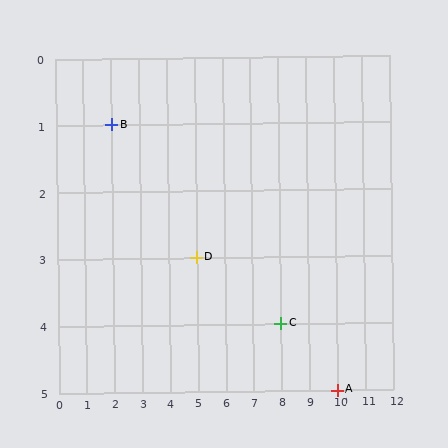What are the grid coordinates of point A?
Point A is at grid coordinates (10, 5).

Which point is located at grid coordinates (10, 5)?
Point A is at (10, 5).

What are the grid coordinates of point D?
Point D is at grid coordinates (5, 3).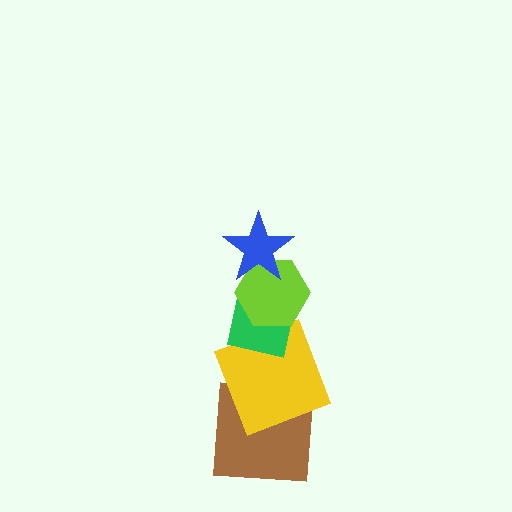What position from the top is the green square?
The green square is 3rd from the top.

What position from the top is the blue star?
The blue star is 1st from the top.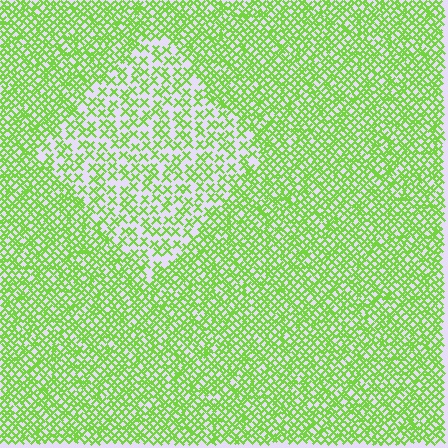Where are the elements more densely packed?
The elements are more densely packed outside the diamond boundary.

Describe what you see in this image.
The image contains small lime elements arranged at two different densities. A diamond-shaped region is visible where the elements are less densely packed than the surrounding area.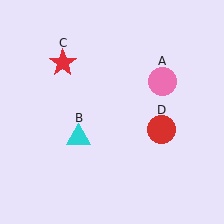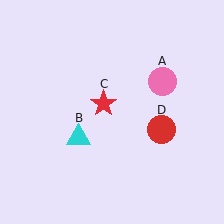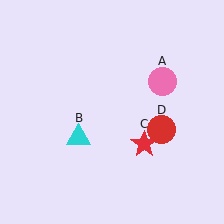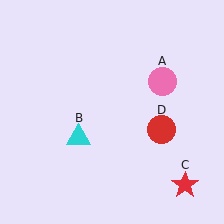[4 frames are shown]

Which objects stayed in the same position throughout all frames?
Pink circle (object A) and cyan triangle (object B) and red circle (object D) remained stationary.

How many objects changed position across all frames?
1 object changed position: red star (object C).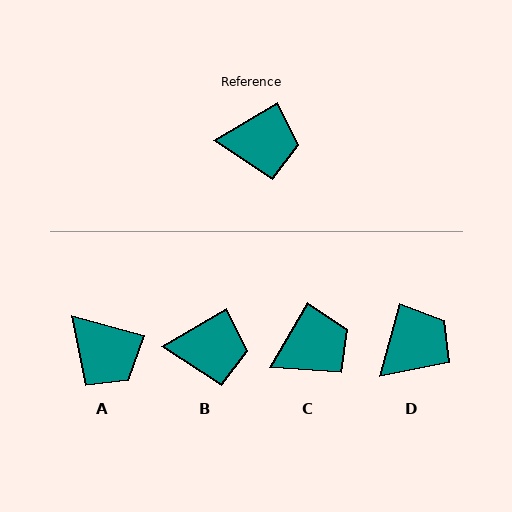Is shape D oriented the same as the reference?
No, it is off by about 44 degrees.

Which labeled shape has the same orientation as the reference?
B.